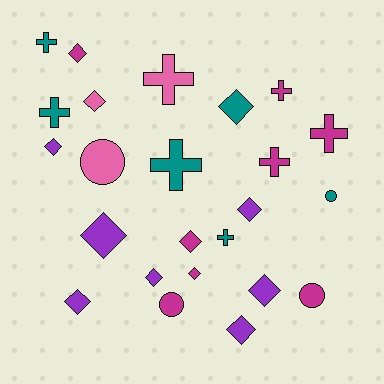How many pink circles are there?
There is 1 pink circle.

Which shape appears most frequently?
Diamond, with 12 objects.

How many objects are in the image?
There are 24 objects.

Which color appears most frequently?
Magenta, with 8 objects.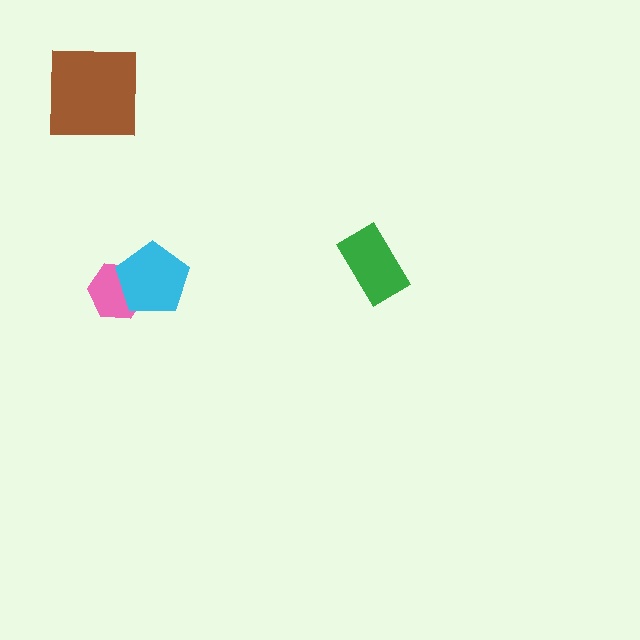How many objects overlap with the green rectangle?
0 objects overlap with the green rectangle.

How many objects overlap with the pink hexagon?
1 object overlaps with the pink hexagon.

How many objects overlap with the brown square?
0 objects overlap with the brown square.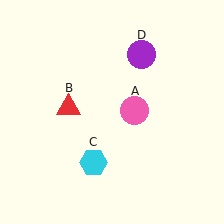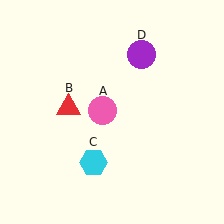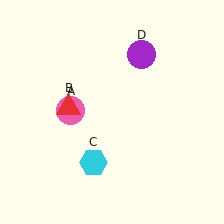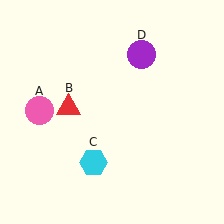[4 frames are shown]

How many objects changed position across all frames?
1 object changed position: pink circle (object A).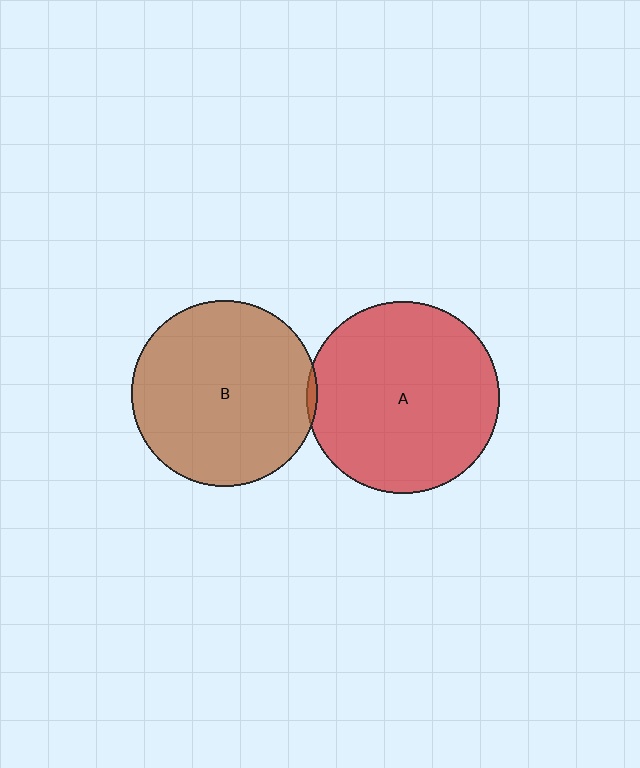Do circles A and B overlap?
Yes.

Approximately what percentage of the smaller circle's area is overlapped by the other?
Approximately 5%.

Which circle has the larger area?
Circle A (red).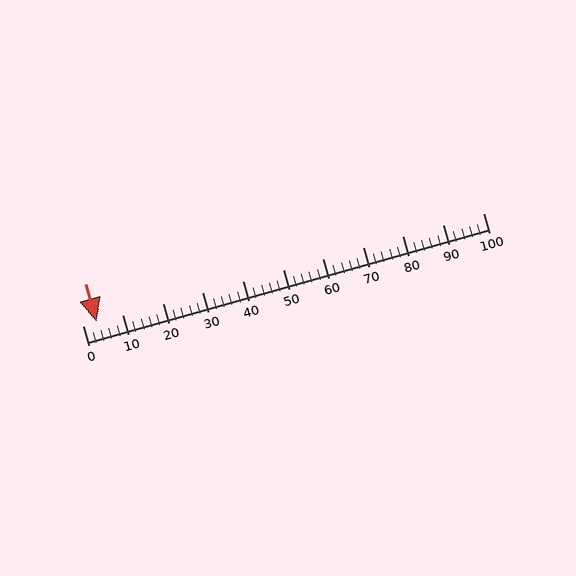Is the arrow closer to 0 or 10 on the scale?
The arrow is closer to 0.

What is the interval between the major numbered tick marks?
The major tick marks are spaced 10 units apart.